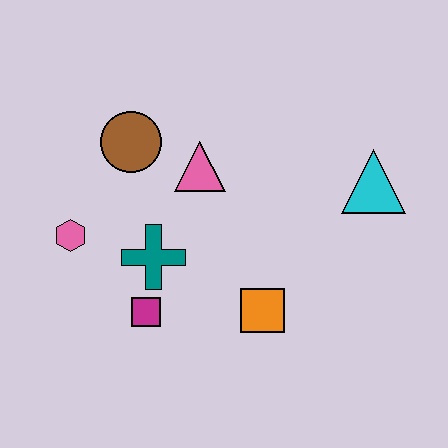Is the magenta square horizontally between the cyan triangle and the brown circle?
Yes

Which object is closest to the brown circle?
The pink triangle is closest to the brown circle.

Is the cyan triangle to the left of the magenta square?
No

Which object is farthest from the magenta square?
The cyan triangle is farthest from the magenta square.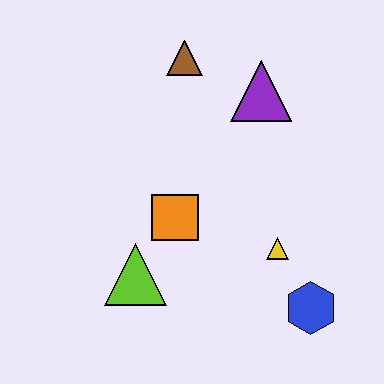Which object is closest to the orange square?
The lime triangle is closest to the orange square.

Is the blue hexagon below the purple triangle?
Yes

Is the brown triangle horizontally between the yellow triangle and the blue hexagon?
No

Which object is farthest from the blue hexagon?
The brown triangle is farthest from the blue hexagon.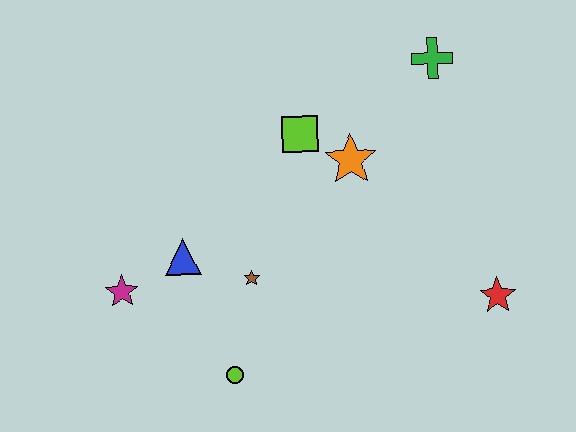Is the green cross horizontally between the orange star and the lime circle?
No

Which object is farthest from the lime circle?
The green cross is farthest from the lime circle.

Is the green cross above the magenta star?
Yes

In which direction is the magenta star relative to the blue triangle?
The magenta star is to the left of the blue triangle.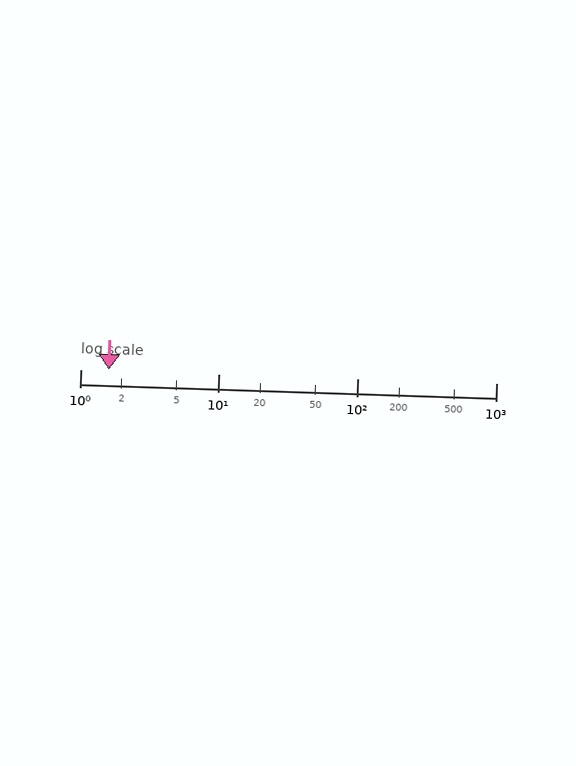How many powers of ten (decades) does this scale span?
The scale spans 3 decades, from 1 to 1000.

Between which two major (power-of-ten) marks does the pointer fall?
The pointer is between 1 and 10.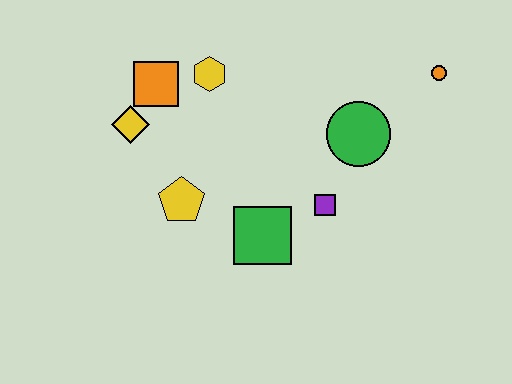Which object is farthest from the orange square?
The orange circle is farthest from the orange square.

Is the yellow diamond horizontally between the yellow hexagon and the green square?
No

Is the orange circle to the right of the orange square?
Yes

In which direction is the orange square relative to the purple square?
The orange square is to the left of the purple square.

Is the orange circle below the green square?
No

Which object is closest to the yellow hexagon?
The orange square is closest to the yellow hexagon.